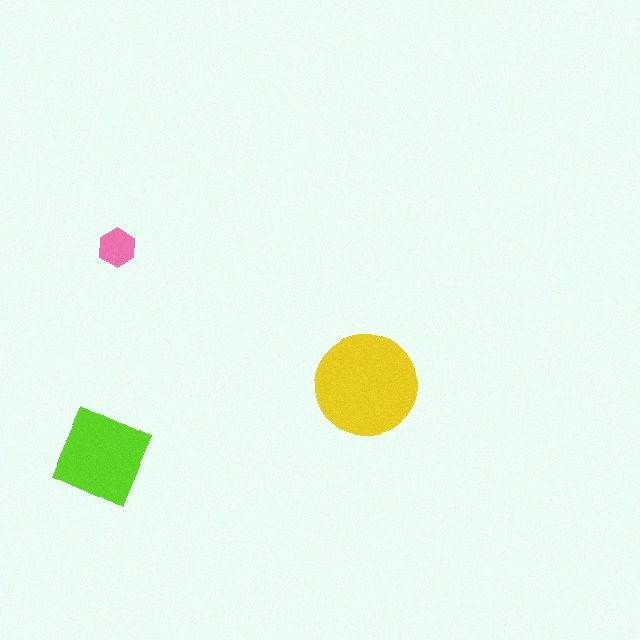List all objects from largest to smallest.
The yellow circle, the lime diamond, the pink hexagon.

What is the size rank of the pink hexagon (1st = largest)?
3rd.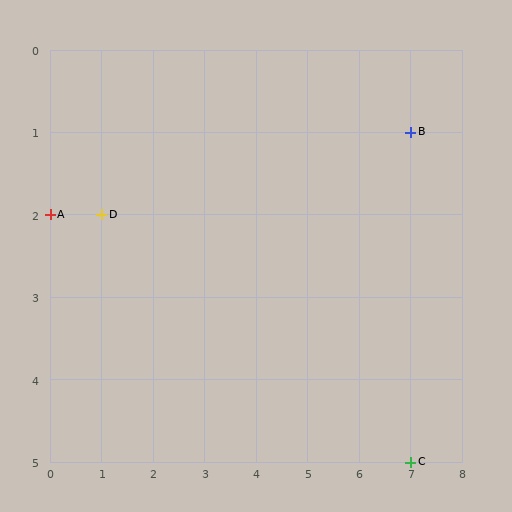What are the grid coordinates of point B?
Point B is at grid coordinates (7, 1).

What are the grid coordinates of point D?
Point D is at grid coordinates (1, 2).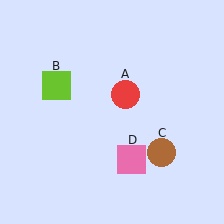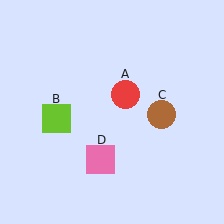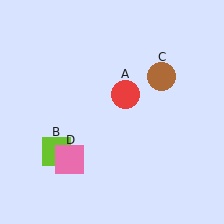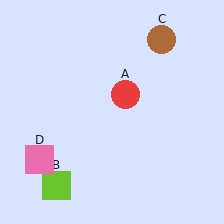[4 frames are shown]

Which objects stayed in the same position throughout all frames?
Red circle (object A) remained stationary.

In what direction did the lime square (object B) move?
The lime square (object B) moved down.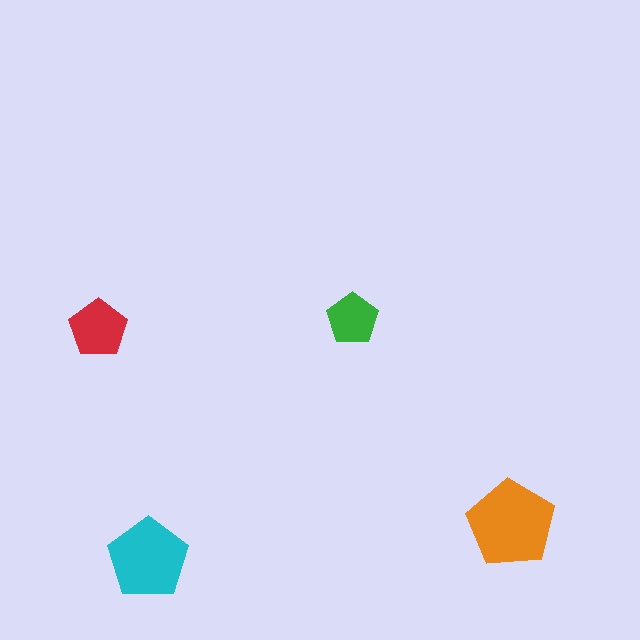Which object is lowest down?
The cyan pentagon is bottommost.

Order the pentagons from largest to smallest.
the orange one, the cyan one, the red one, the green one.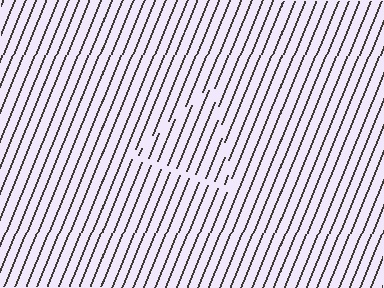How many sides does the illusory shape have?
3 sides — the line-ends trace a triangle.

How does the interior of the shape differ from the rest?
The interior of the shape contains the same grating, shifted by half a period — the contour is defined by the phase discontinuity where line-ends from the inner and outer gratings abut.